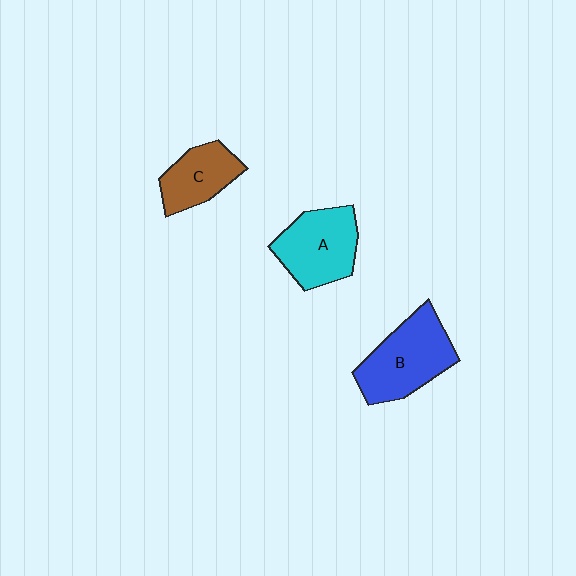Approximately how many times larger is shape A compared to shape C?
Approximately 1.4 times.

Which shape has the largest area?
Shape B (blue).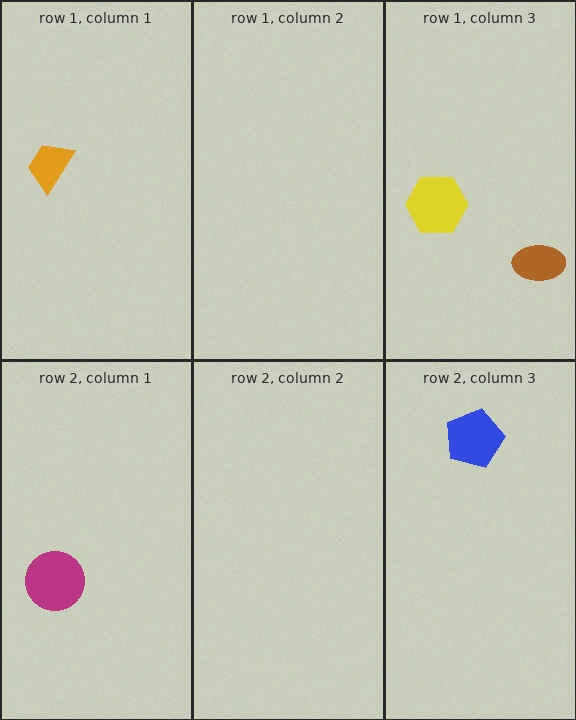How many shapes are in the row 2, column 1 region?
1.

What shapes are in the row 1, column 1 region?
The orange trapezoid.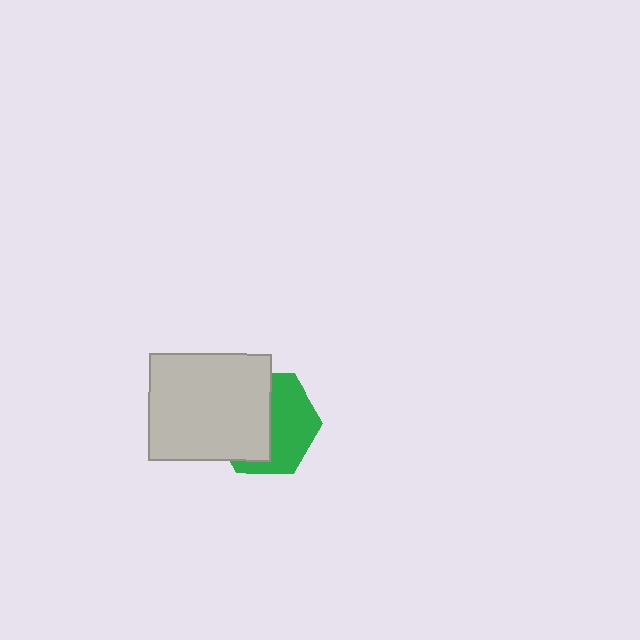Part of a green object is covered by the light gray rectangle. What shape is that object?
It is a hexagon.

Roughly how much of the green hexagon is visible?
About half of it is visible (roughly 49%).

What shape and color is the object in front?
The object in front is a light gray rectangle.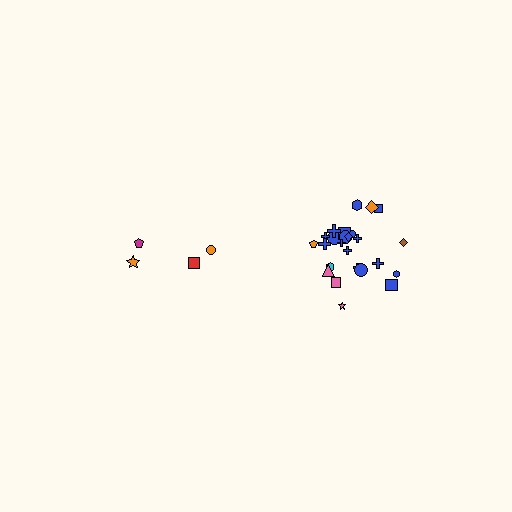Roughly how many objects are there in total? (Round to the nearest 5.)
Roughly 30 objects in total.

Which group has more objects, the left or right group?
The right group.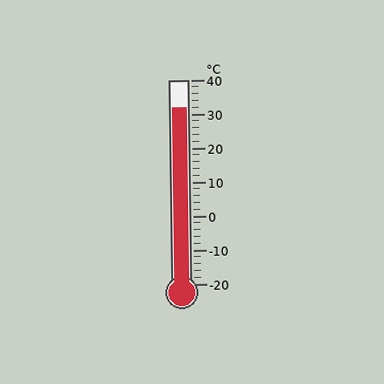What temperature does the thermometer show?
The thermometer shows approximately 32°C.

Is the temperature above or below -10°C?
The temperature is above -10°C.